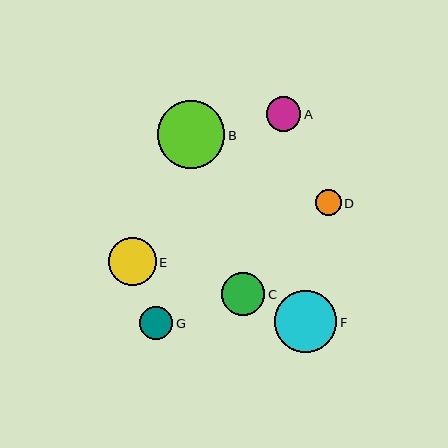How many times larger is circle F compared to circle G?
Circle F is approximately 1.9 times the size of circle G.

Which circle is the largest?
Circle B is the largest with a size of approximately 67 pixels.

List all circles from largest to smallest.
From largest to smallest: B, F, E, C, A, G, D.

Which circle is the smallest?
Circle D is the smallest with a size of approximately 26 pixels.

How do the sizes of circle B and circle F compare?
Circle B and circle F are approximately the same size.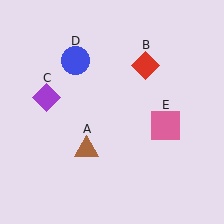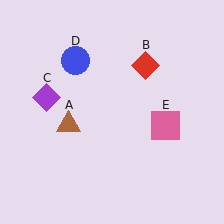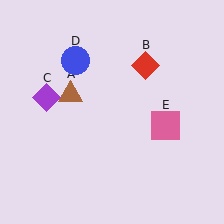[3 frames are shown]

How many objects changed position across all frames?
1 object changed position: brown triangle (object A).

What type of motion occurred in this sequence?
The brown triangle (object A) rotated clockwise around the center of the scene.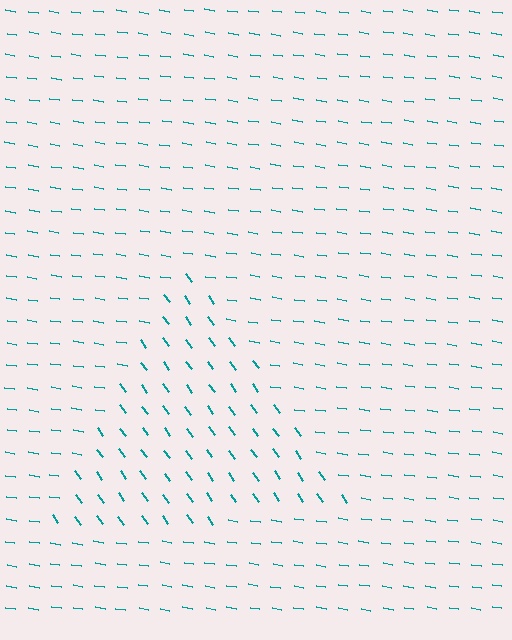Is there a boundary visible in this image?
Yes, there is a texture boundary formed by a change in line orientation.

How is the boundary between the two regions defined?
The boundary is defined purely by a change in line orientation (approximately 45 degrees difference). All lines are the same color and thickness.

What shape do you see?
I see a triangle.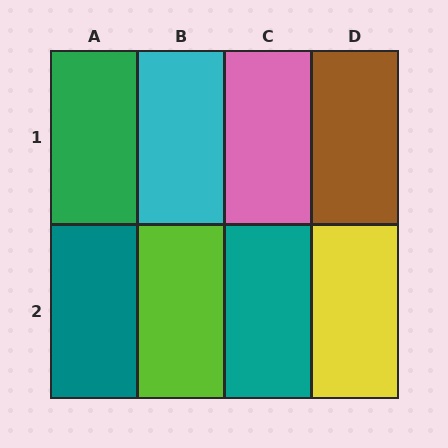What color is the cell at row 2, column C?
Teal.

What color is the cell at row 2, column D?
Yellow.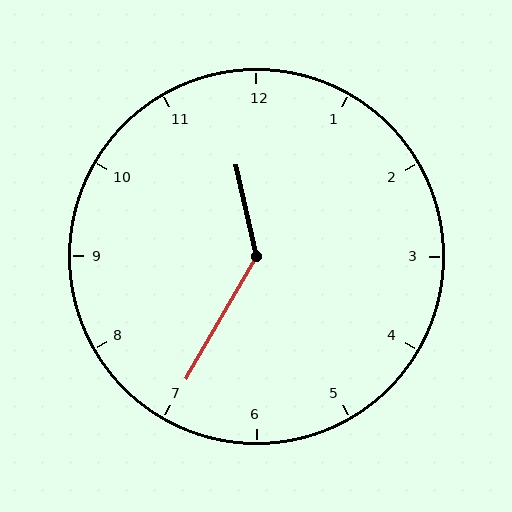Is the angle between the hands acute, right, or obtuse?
It is obtuse.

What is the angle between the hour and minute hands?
Approximately 138 degrees.